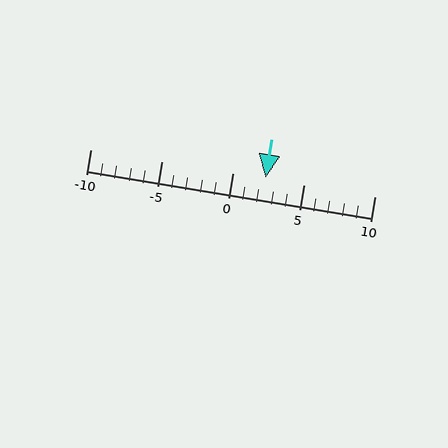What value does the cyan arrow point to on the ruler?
The cyan arrow points to approximately 2.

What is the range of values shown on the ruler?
The ruler shows values from -10 to 10.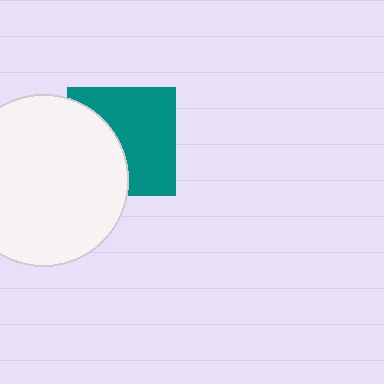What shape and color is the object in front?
The object in front is a white circle.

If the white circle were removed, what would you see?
You would see the complete teal square.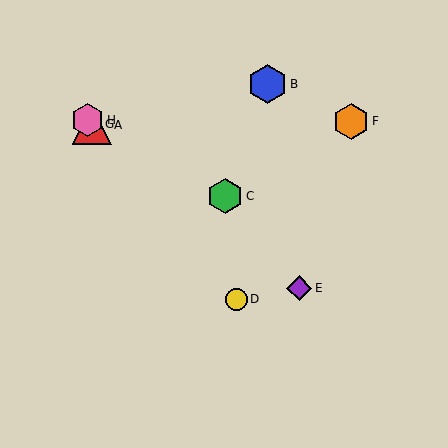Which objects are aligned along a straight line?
Objects A, D, G, H are aligned along a straight line.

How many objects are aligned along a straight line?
4 objects (A, D, G, H) are aligned along a straight line.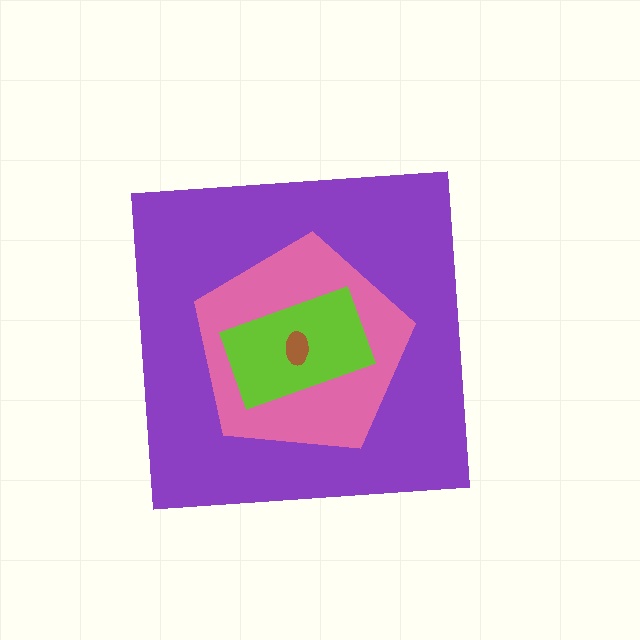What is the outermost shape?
The purple square.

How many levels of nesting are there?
4.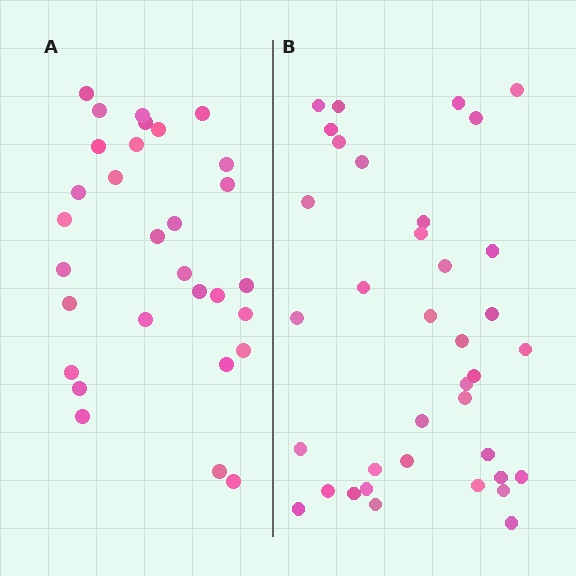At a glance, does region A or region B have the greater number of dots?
Region B (the right region) has more dots.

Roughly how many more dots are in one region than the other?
Region B has roughly 8 or so more dots than region A.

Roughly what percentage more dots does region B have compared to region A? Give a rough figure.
About 25% more.